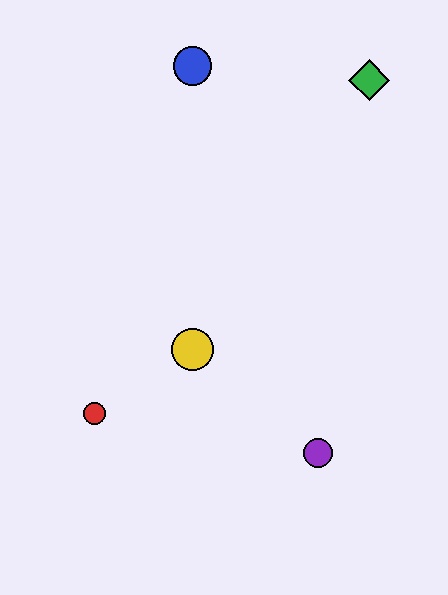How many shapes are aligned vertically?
2 shapes (the blue circle, the yellow circle) are aligned vertically.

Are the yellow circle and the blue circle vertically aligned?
Yes, both are at x≈193.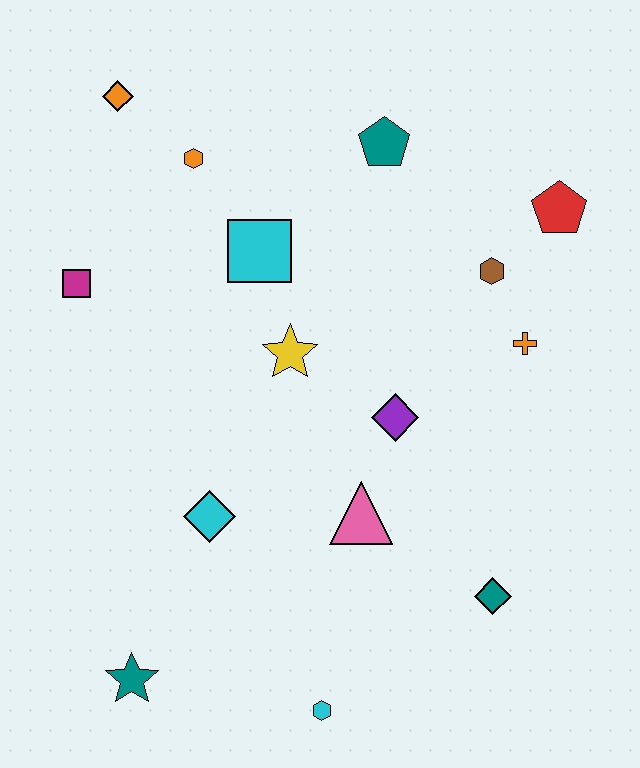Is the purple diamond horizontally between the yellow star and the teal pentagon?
No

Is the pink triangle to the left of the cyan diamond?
No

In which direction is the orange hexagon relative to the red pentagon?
The orange hexagon is to the left of the red pentagon.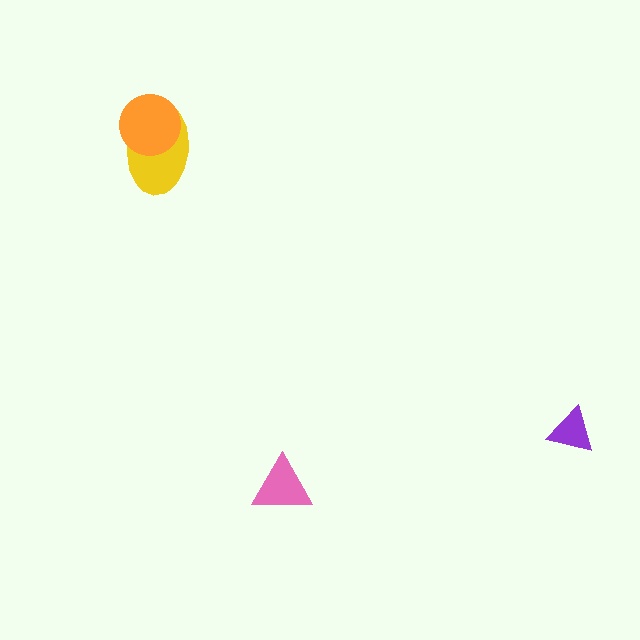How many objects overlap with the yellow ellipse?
1 object overlaps with the yellow ellipse.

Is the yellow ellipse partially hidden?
Yes, it is partially covered by another shape.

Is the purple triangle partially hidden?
No, no other shape covers it.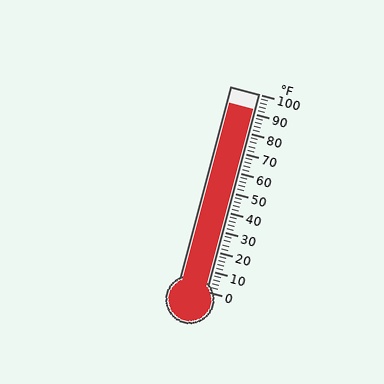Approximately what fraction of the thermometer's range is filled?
The thermometer is filled to approximately 90% of its range.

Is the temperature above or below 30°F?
The temperature is above 30°F.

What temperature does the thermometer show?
The thermometer shows approximately 92°F.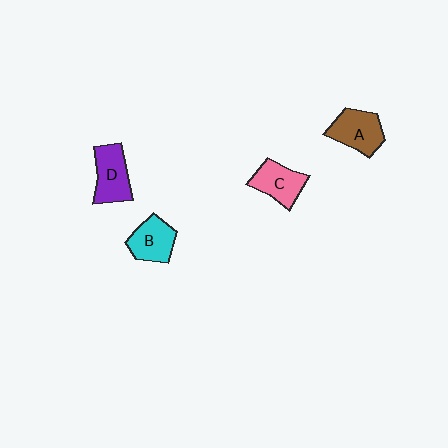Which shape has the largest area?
Shape D (purple).